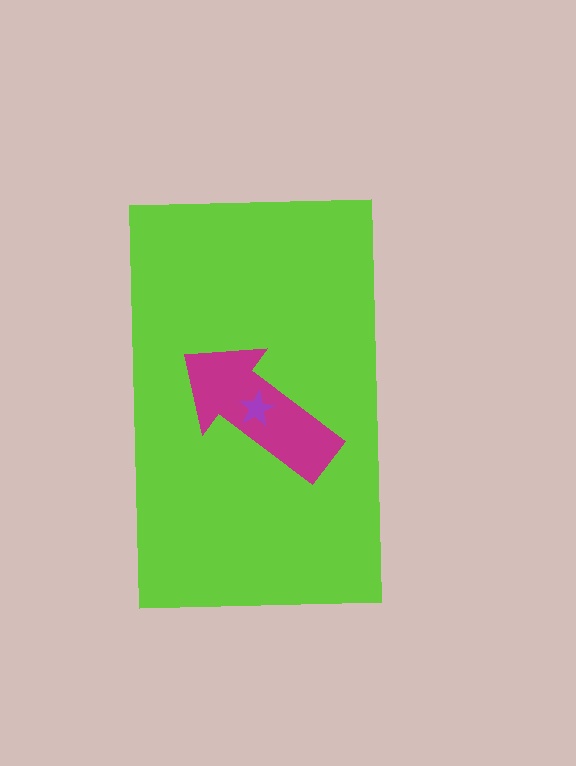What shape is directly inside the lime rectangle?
The magenta arrow.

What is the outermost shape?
The lime rectangle.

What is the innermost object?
The purple star.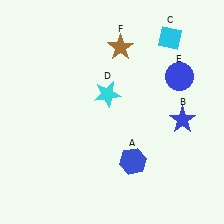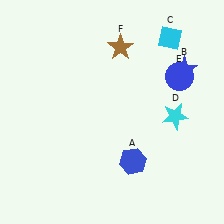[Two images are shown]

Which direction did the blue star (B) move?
The blue star (B) moved up.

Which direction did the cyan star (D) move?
The cyan star (D) moved right.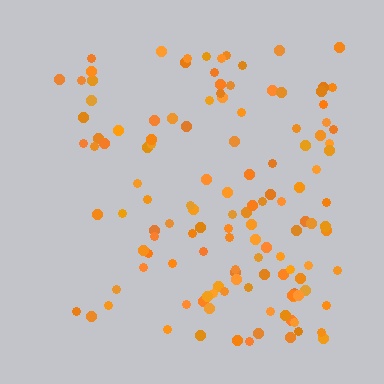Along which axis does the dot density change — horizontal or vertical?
Horizontal.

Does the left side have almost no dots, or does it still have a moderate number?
Still a moderate number, just noticeably fewer than the right.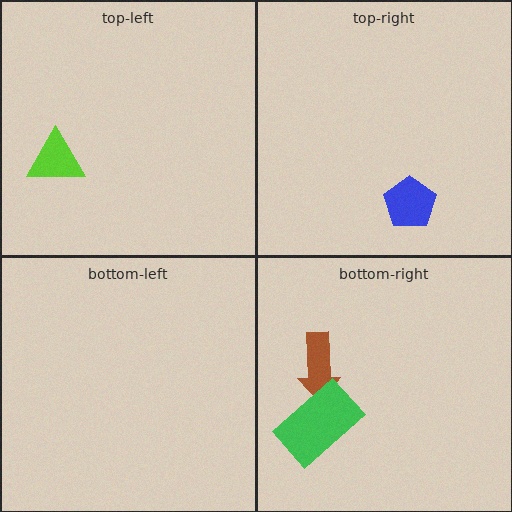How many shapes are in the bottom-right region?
2.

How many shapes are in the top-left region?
1.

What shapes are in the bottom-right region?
The brown arrow, the green rectangle.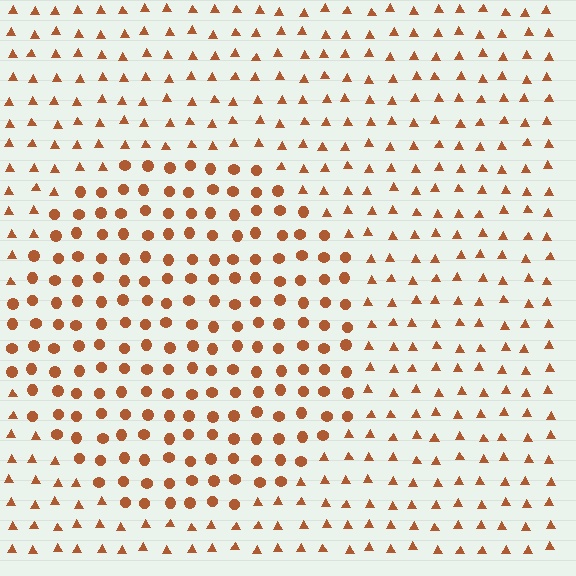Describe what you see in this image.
The image is filled with small brown elements arranged in a uniform grid. A circle-shaped region contains circles, while the surrounding area contains triangles. The boundary is defined purely by the change in element shape.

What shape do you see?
I see a circle.